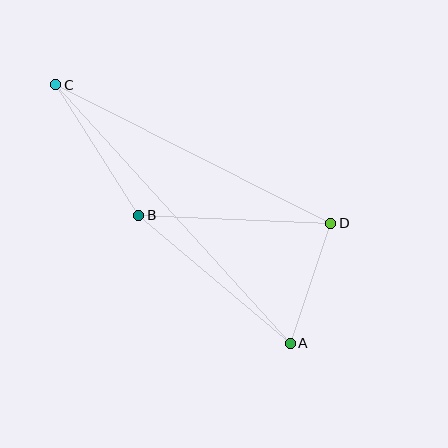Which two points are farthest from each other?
Points A and C are farthest from each other.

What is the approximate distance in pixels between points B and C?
The distance between B and C is approximately 155 pixels.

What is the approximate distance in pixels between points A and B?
The distance between A and B is approximately 198 pixels.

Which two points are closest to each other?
Points A and D are closest to each other.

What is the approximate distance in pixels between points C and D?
The distance between C and D is approximately 308 pixels.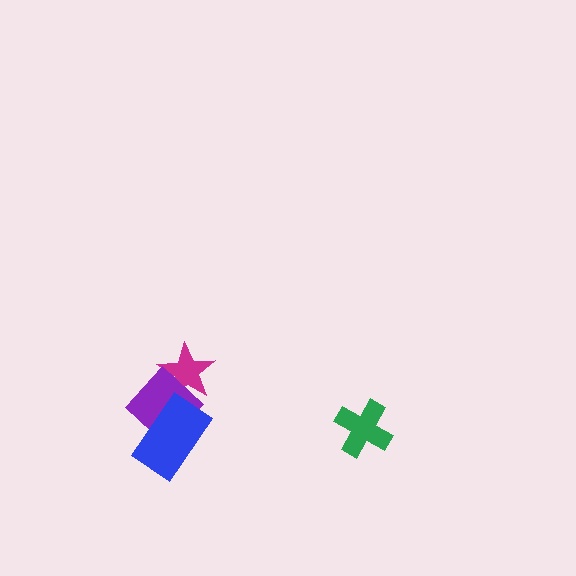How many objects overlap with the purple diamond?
2 objects overlap with the purple diamond.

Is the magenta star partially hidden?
Yes, it is partially covered by another shape.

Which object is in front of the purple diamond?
The blue rectangle is in front of the purple diamond.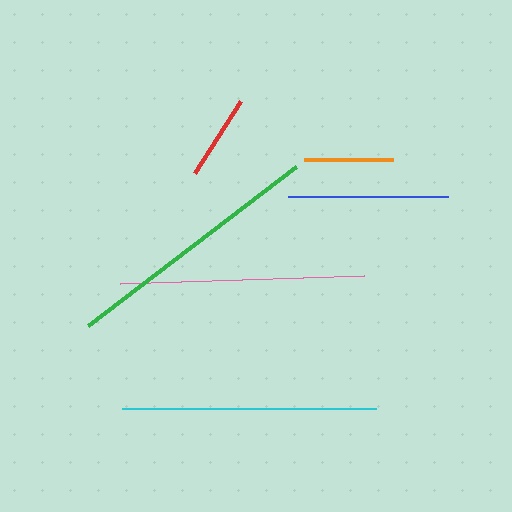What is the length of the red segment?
The red segment is approximately 85 pixels long.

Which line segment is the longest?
The green line is the longest at approximately 262 pixels.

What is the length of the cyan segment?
The cyan segment is approximately 254 pixels long.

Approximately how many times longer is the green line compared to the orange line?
The green line is approximately 3.0 times the length of the orange line.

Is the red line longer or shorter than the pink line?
The pink line is longer than the red line.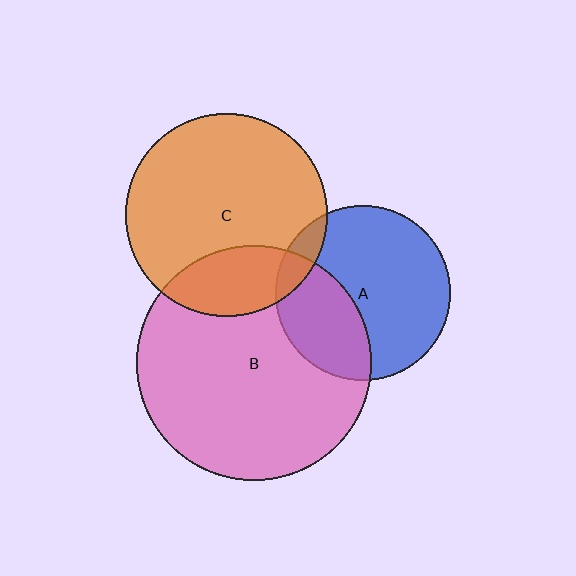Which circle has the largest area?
Circle B (pink).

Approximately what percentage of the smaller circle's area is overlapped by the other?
Approximately 10%.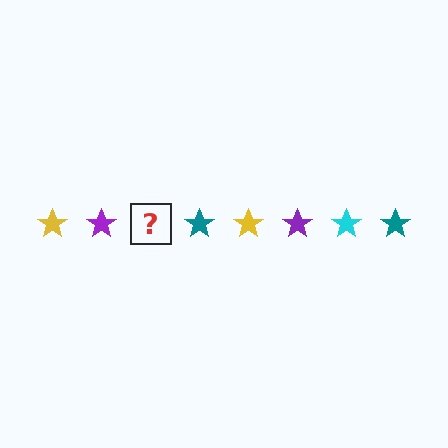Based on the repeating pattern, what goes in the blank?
The blank should be a cyan star.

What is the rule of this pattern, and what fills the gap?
The rule is that the pattern cycles through yellow, purple, cyan, teal stars. The gap should be filled with a cyan star.